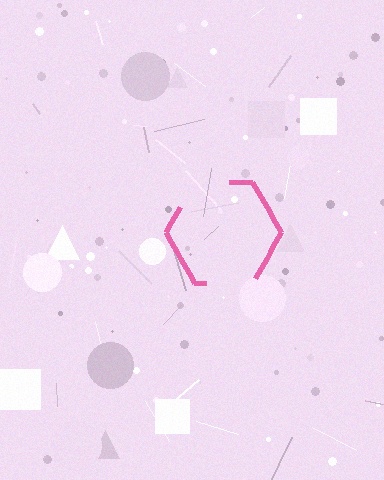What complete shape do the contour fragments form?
The contour fragments form a hexagon.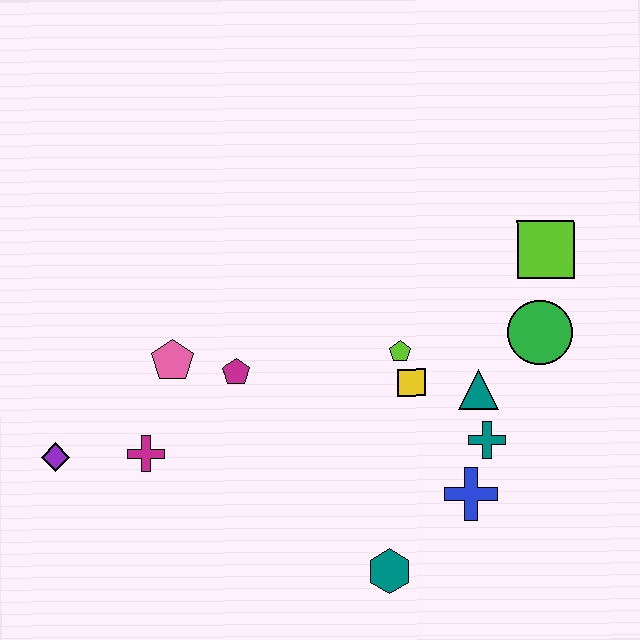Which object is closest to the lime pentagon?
The yellow square is closest to the lime pentagon.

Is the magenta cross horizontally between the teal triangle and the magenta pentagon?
No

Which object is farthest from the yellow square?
The purple diamond is farthest from the yellow square.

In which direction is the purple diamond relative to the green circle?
The purple diamond is to the left of the green circle.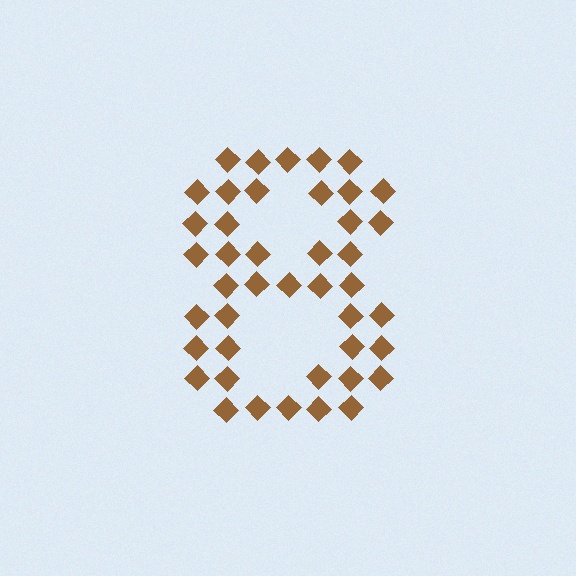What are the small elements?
The small elements are diamonds.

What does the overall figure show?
The overall figure shows the digit 8.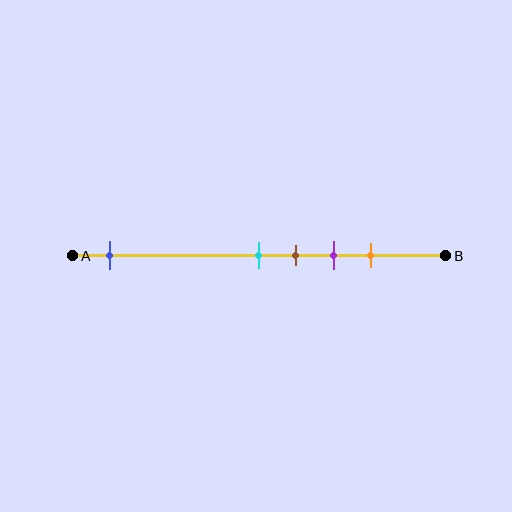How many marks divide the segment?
There are 5 marks dividing the segment.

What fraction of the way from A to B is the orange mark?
The orange mark is approximately 80% (0.8) of the way from A to B.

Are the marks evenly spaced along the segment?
No, the marks are not evenly spaced.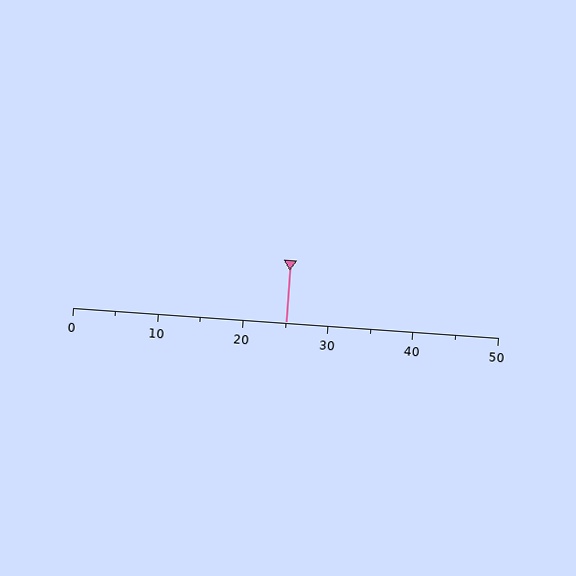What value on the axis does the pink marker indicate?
The marker indicates approximately 25.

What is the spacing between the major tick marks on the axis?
The major ticks are spaced 10 apart.